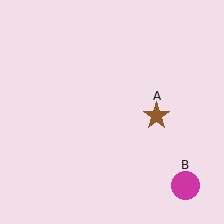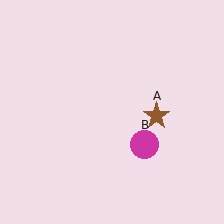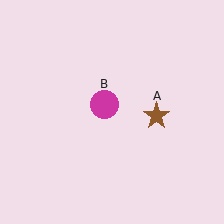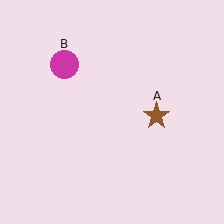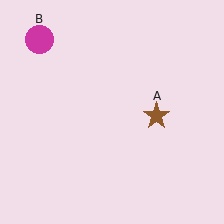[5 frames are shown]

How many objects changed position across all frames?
1 object changed position: magenta circle (object B).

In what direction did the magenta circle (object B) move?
The magenta circle (object B) moved up and to the left.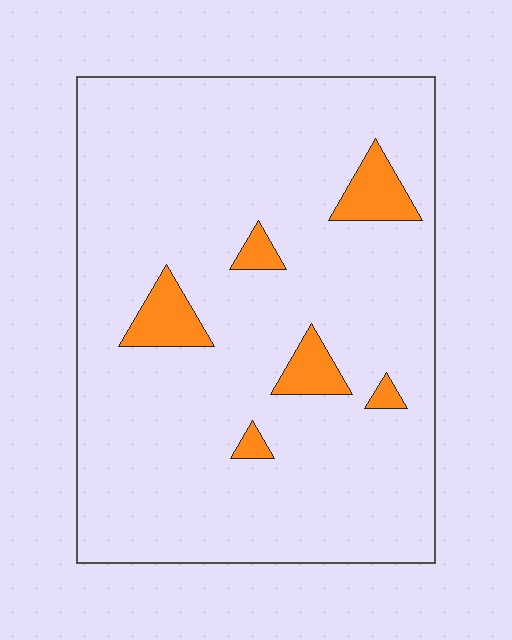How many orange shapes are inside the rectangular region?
6.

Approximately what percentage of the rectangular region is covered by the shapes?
Approximately 10%.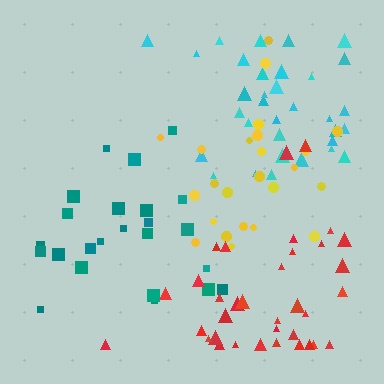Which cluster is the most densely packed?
Cyan.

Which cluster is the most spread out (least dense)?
Yellow.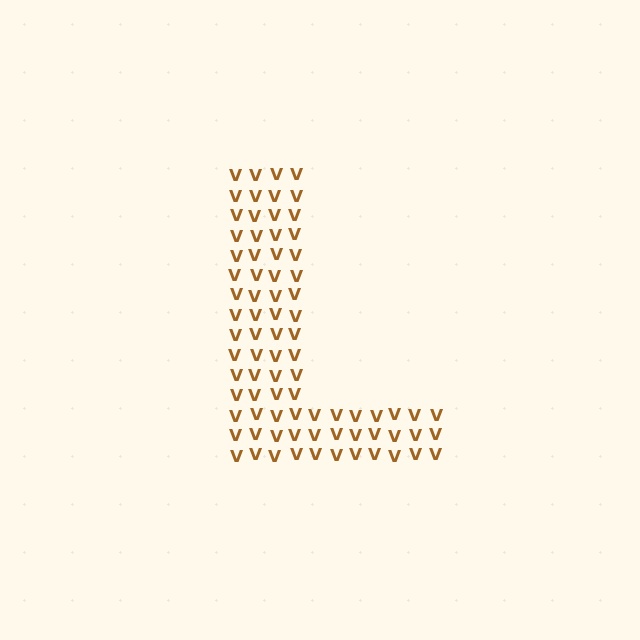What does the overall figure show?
The overall figure shows the letter L.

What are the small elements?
The small elements are letter V's.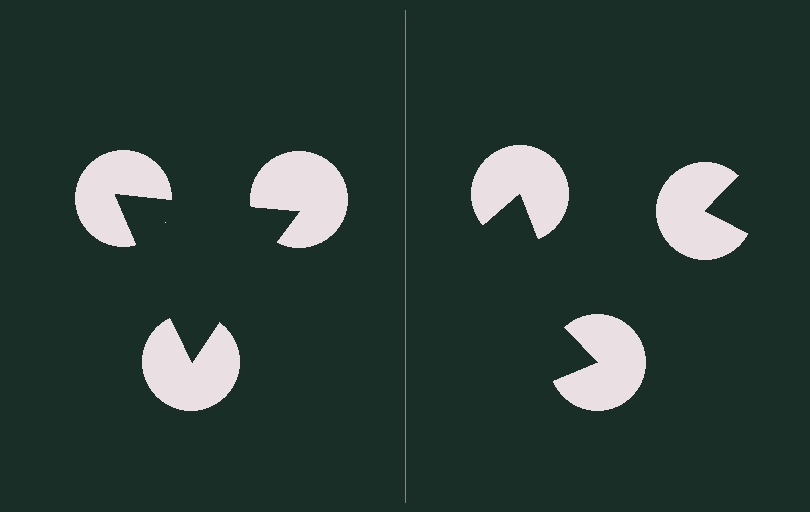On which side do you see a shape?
An illusory triangle appears on the left side. On the right side the wedge cuts are rotated, so no coherent shape forms.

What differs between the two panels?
The pac-man discs are positioned identically on both sides; only the wedge orientations differ. On the left they align to a triangle; on the right they are misaligned.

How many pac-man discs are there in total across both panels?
6 — 3 on each side.